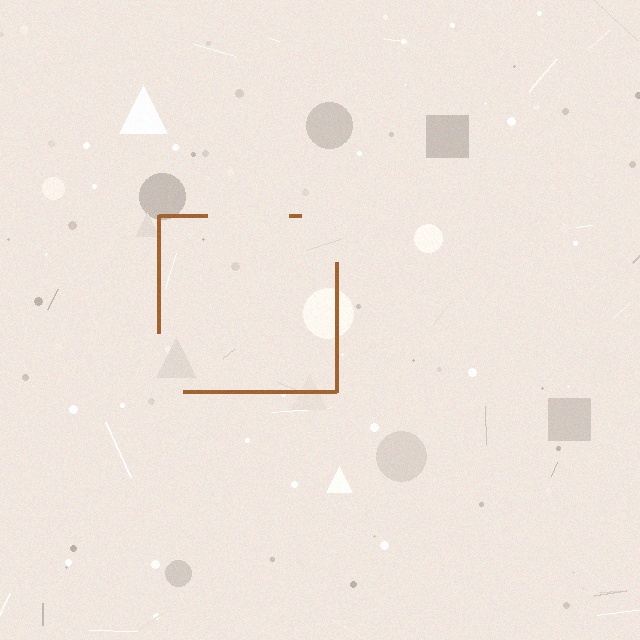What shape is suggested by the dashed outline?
The dashed outline suggests a square.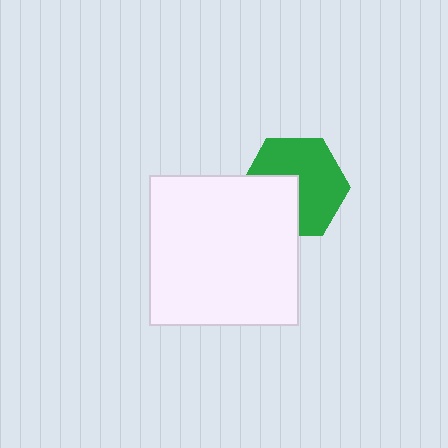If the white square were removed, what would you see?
You would see the complete green hexagon.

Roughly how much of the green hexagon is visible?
About half of it is visible (roughly 64%).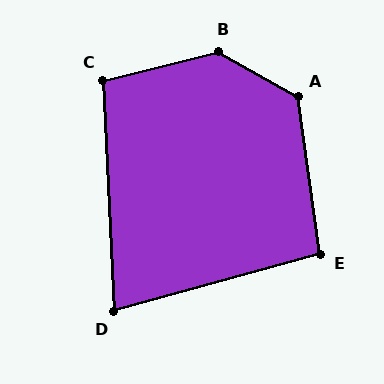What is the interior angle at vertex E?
Approximately 97 degrees (obtuse).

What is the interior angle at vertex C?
Approximately 101 degrees (obtuse).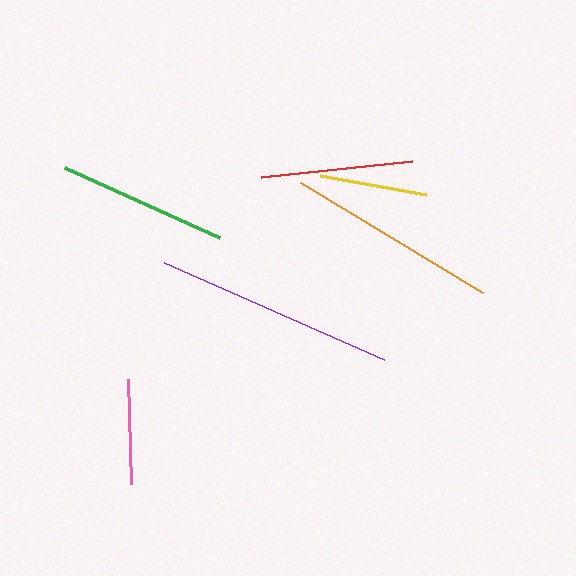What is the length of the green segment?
The green segment is approximately 170 pixels long.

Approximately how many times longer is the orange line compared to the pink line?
The orange line is approximately 2.0 times the length of the pink line.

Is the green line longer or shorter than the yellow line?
The green line is longer than the yellow line.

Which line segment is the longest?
The purple line is the longest at approximately 240 pixels.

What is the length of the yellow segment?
The yellow segment is approximately 107 pixels long.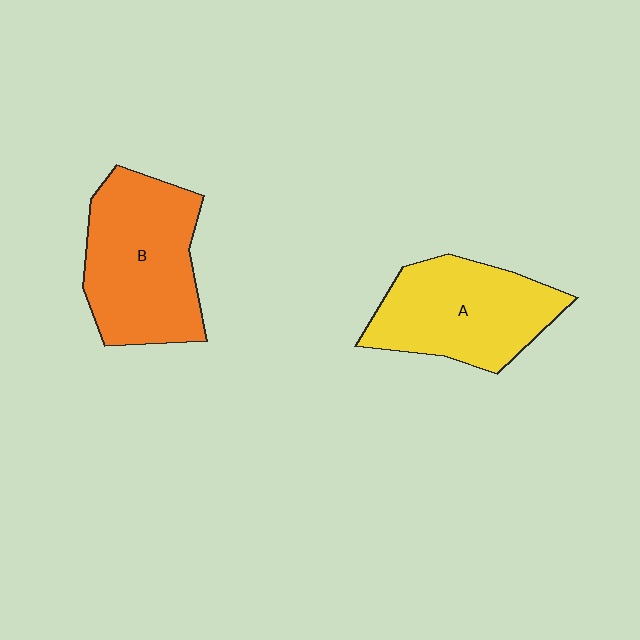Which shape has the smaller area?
Shape A (yellow).